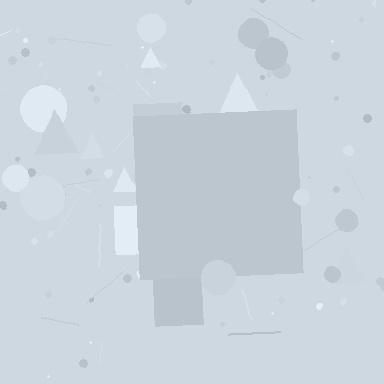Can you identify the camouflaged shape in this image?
The camouflaged shape is a square.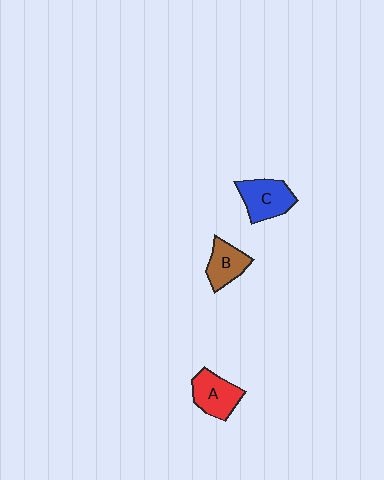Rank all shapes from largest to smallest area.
From largest to smallest: C (blue), A (red), B (brown).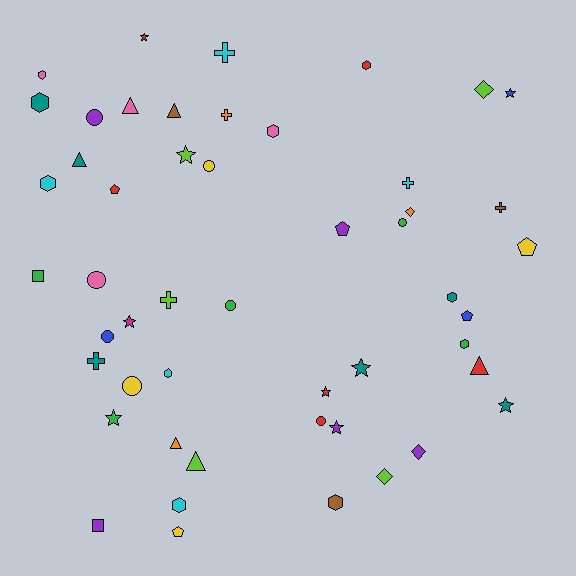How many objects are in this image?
There are 50 objects.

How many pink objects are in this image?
There are 4 pink objects.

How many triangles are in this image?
There are 6 triangles.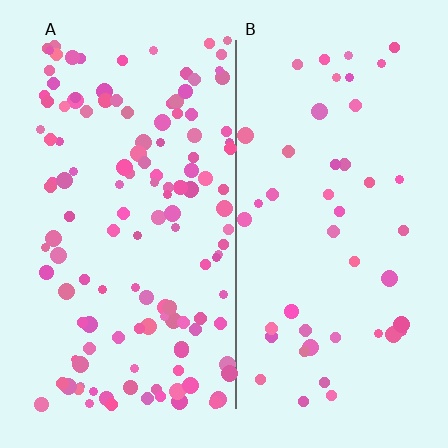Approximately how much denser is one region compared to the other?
Approximately 2.8× — region A over region B.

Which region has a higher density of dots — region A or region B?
A (the left).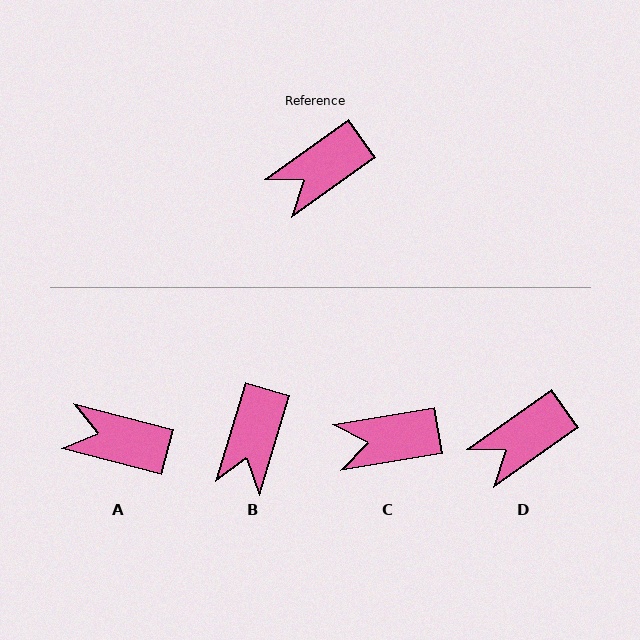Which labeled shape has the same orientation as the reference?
D.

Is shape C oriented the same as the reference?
No, it is off by about 26 degrees.